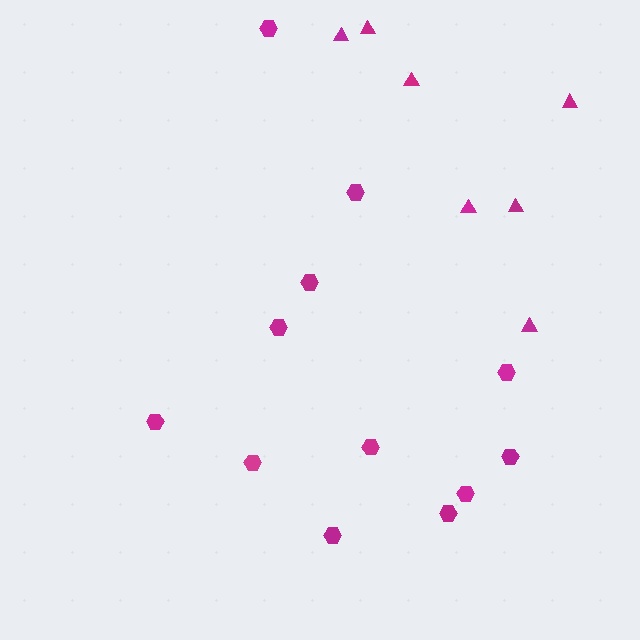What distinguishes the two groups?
There are 2 groups: one group of triangles (7) and one group of hexagons (12).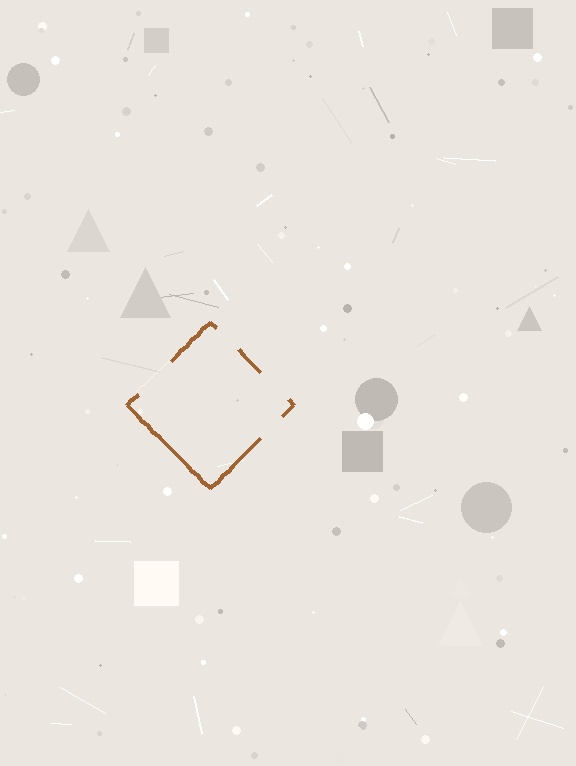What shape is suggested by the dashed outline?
The dashed outline suggests a diamond.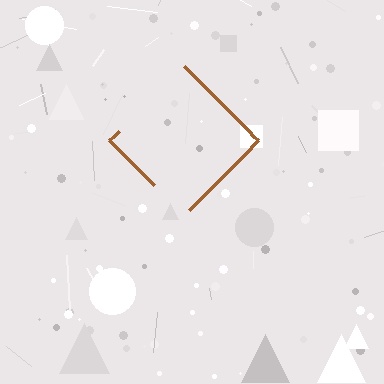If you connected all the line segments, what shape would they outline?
They would outline a diamond.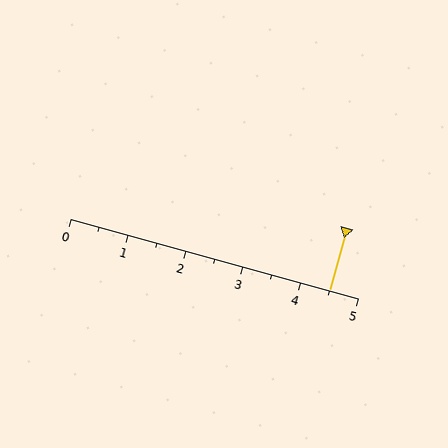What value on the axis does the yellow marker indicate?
The marker indicates approximately 4.5.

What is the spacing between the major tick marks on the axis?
The major ticks are spaced 1 apart.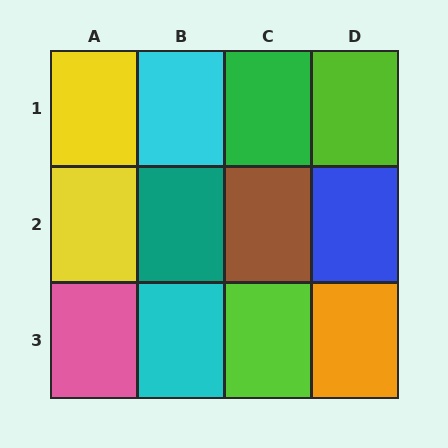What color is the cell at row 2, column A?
Yellow.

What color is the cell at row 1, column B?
Cyan.